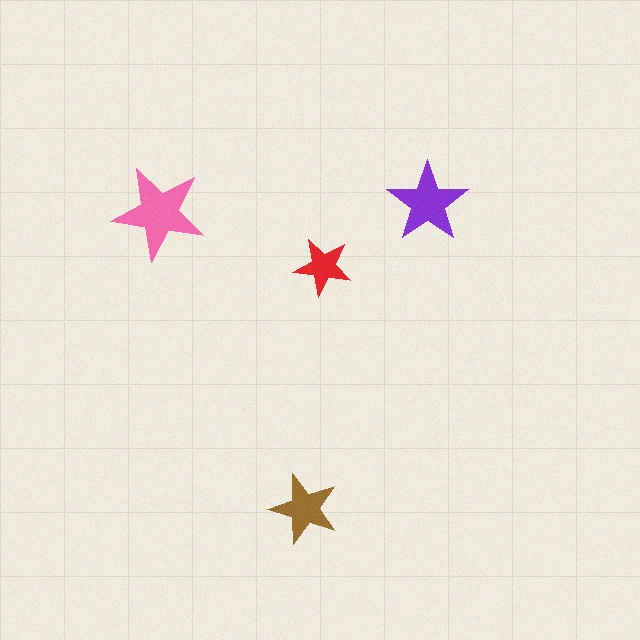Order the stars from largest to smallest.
the pink one, the purple one, the brown one, the red one.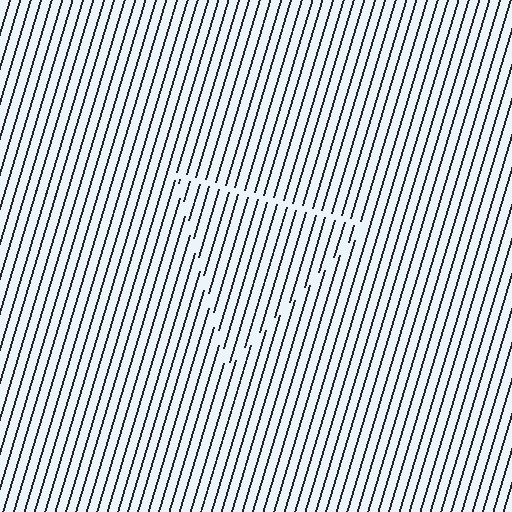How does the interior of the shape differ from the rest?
The interior of the shape contains the same grating, shifted by half a period — the contour is defined by the phase discontinuity where line-ends from the inner and outer gratings abut.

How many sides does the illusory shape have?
3 sides — the line-ends trace a triangle.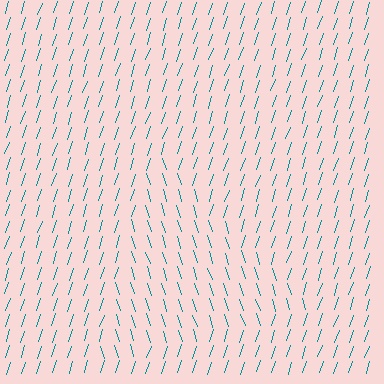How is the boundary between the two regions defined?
The boundary is defined purely by a change in line orientation (approximately 36 degrees difference). All lines are the same color and thickness.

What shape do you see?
I see a triangle.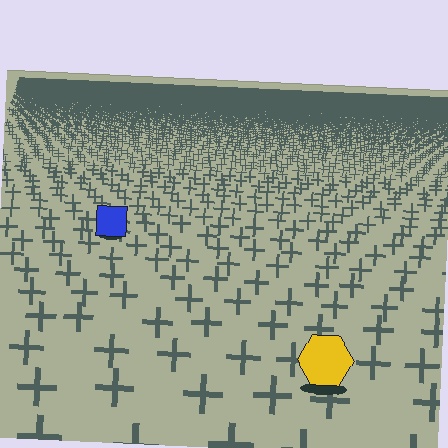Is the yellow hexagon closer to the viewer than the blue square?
Yes. The yellow hexagon is closer — you can tell from the texture gradient: the ground texture is coarser near it.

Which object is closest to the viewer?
The yellow hexagon is closest. The texture marks near it are larger and more spread out.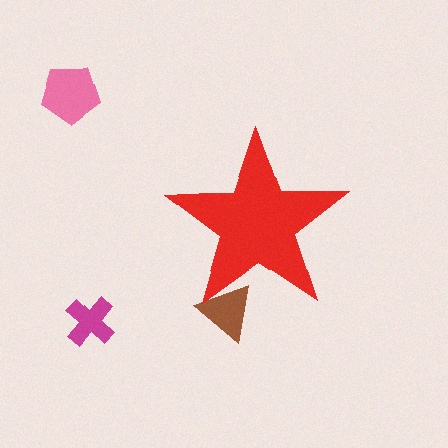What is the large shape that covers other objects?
A red star.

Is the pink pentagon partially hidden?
No, the pink pentagon is fully visible.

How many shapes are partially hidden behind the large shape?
1 shape is partially hidden.